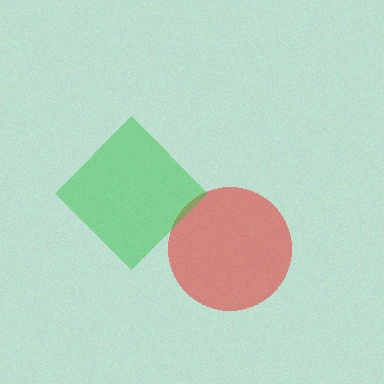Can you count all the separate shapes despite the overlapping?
Yes, there are 2 separate shapes.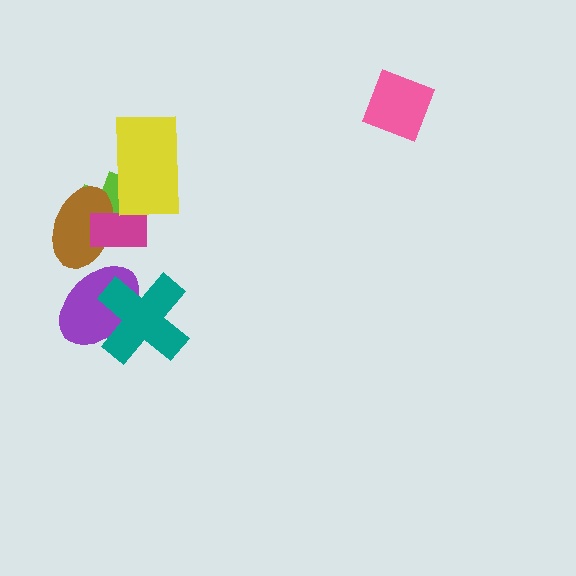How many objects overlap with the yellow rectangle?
1 object overlaps with the yellow rectangle.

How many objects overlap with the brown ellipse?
3 objects overlap with the brown ellipse.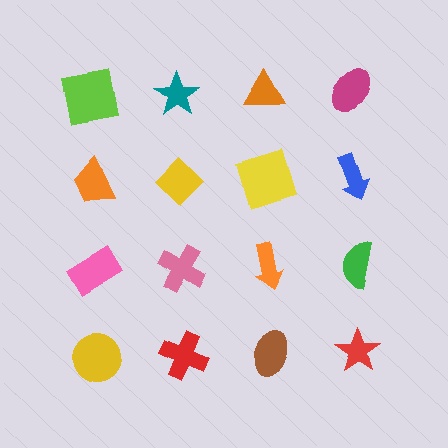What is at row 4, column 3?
A brown ellipse.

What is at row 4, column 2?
A red cross.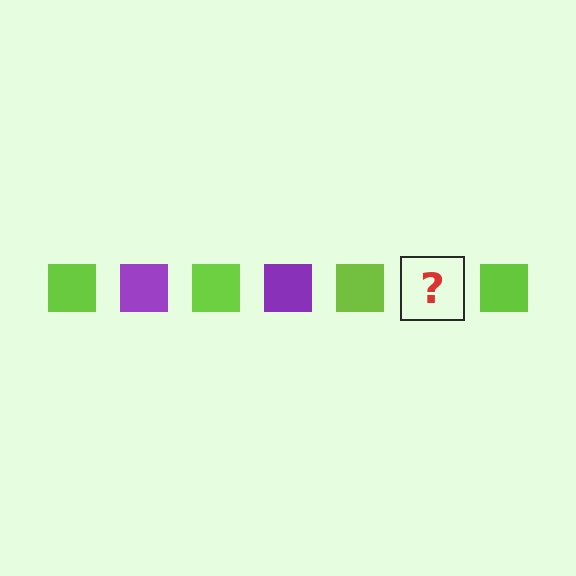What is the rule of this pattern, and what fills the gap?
The rule is that the pattern cycles through lime, purple squares. The gap should be filled with a purple square.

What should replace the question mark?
The question mark should be replaced with a purple square.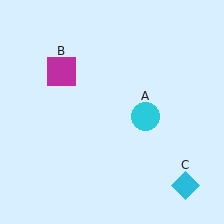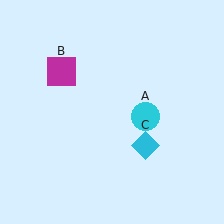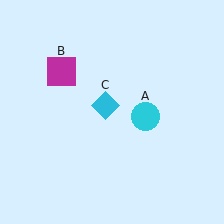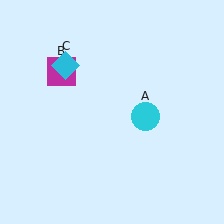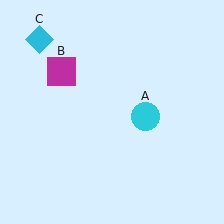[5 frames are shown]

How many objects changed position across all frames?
1 object changed position: cyan diamond (object C).